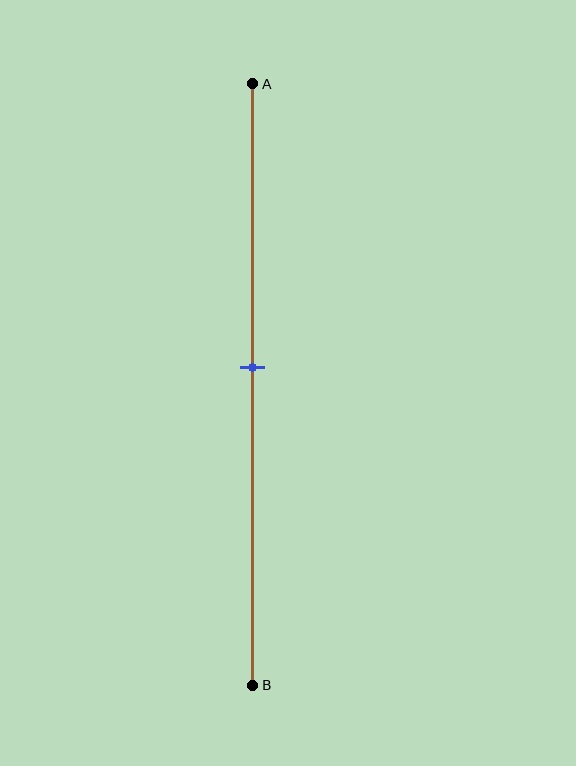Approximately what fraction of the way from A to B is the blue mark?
The blue mark is approximately 45% of the way from A to B.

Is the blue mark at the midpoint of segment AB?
Yes, the mark is approximately at the midpoint.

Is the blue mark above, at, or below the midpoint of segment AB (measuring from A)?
The blue mark is approximately at the midpoint of segment AB.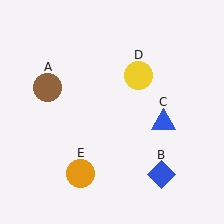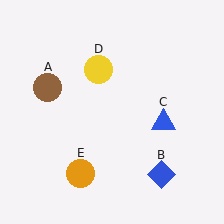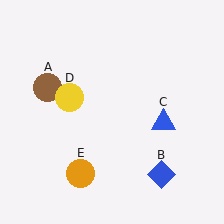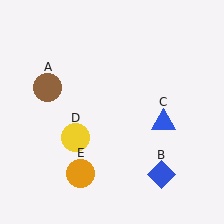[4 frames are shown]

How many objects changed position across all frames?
1 object changed position: yellow circle (object D).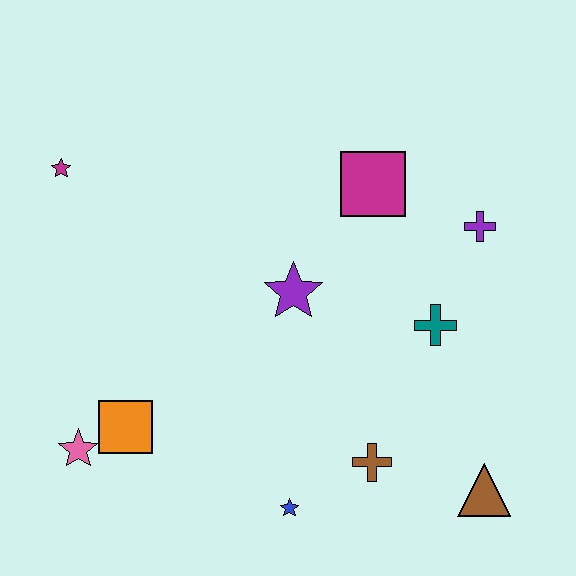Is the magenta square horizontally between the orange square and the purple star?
No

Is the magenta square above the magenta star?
No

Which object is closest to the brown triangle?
The brown cross is closest to the brown triangle.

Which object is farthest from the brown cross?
The magenta star is farthest from the brown cross.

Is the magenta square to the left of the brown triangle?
Yes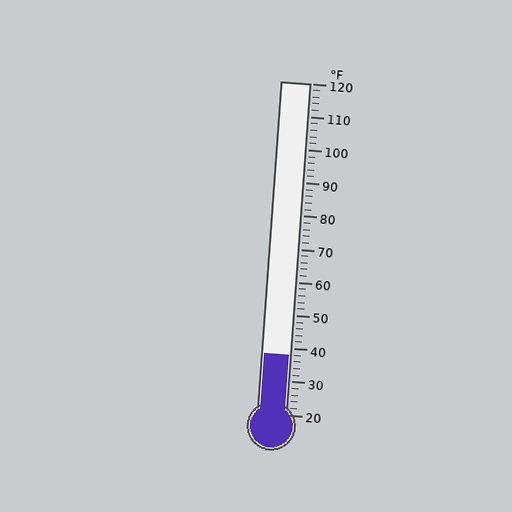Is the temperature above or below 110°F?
The temperature is below 110°F.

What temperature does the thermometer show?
The thermometer shows approximately 38°F.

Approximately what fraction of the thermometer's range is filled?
The thermometer is filled to approximately 20% of its range.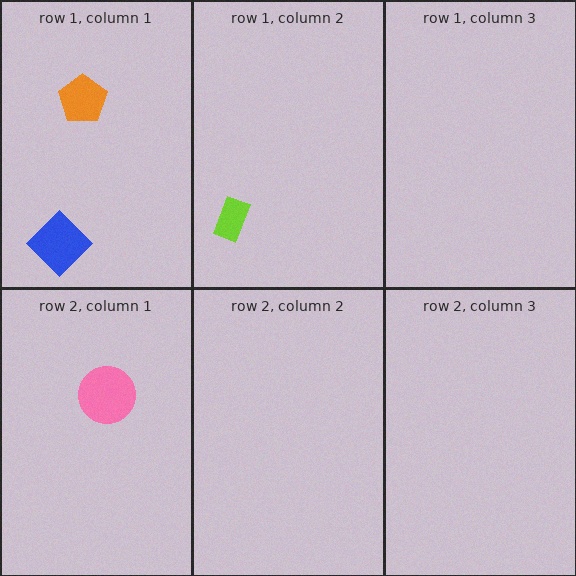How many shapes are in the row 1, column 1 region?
2.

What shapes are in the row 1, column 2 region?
The lime rectangle.